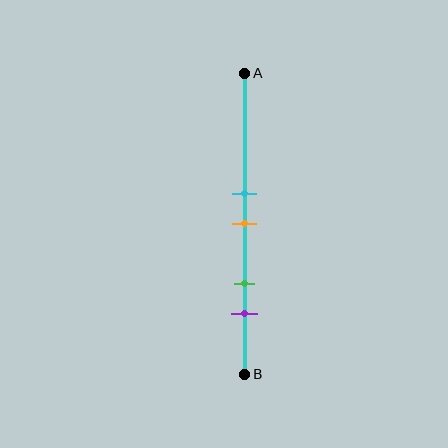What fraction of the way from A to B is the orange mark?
The orange mark is approximately 50% (0.5) of the way from A to B.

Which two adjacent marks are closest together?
The cyan and orange marks are the closest adjacent pair.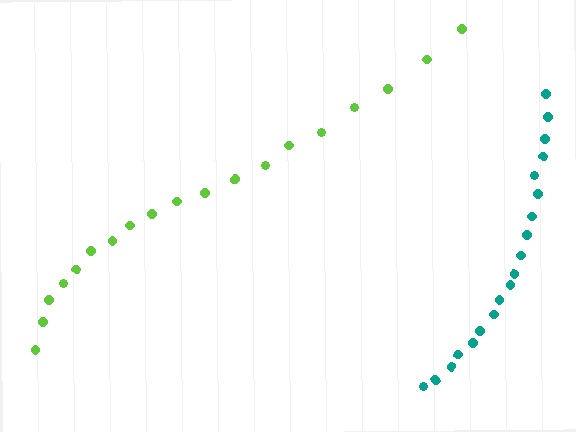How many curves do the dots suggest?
There are 2 distinct paths.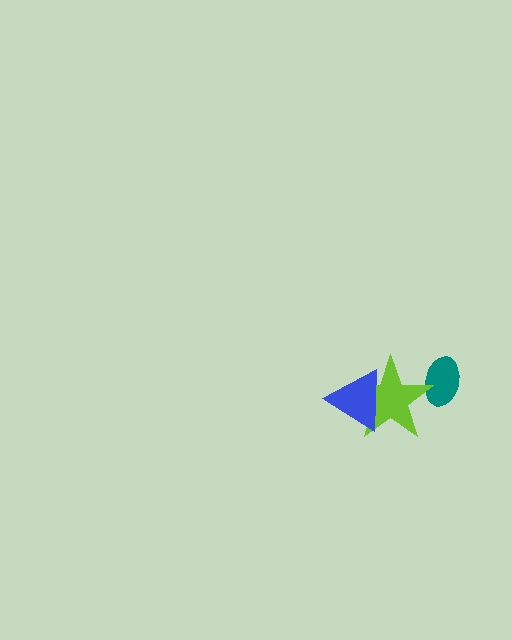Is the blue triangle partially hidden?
No, no other shape covers it.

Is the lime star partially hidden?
Yes, it is partially covered by another shape.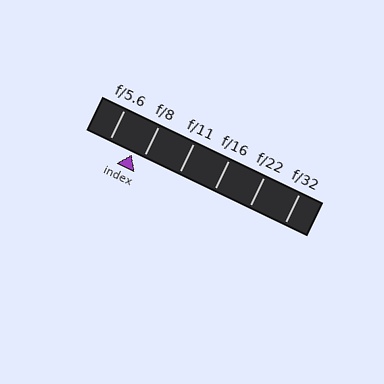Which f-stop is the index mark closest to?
The index mark is closest to f/8.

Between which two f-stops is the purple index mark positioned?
The index mark is between f/5.6 and f/8.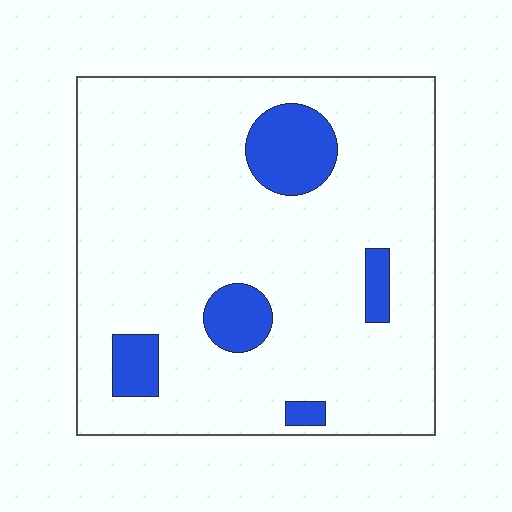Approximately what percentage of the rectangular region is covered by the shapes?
Approximately 15%.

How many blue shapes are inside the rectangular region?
5.